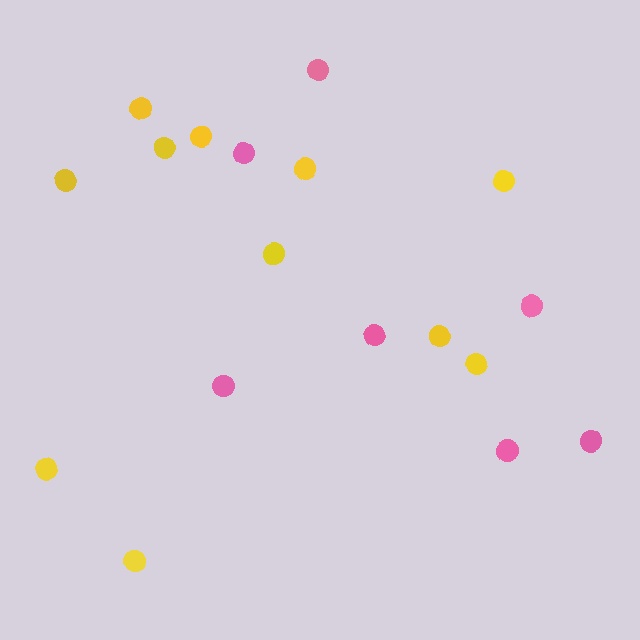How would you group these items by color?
There are 2 groups: one group of pink circles (7) and one group of yellow circles (11).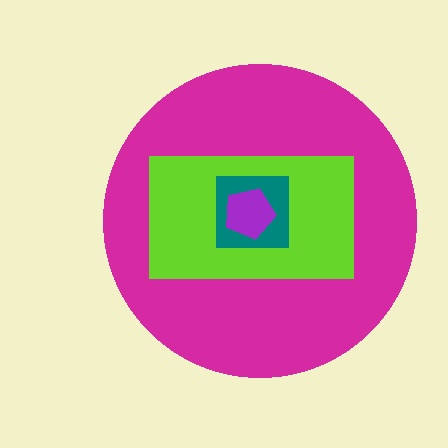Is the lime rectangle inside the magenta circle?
Yes.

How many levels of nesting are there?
4.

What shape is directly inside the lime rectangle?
The teal square.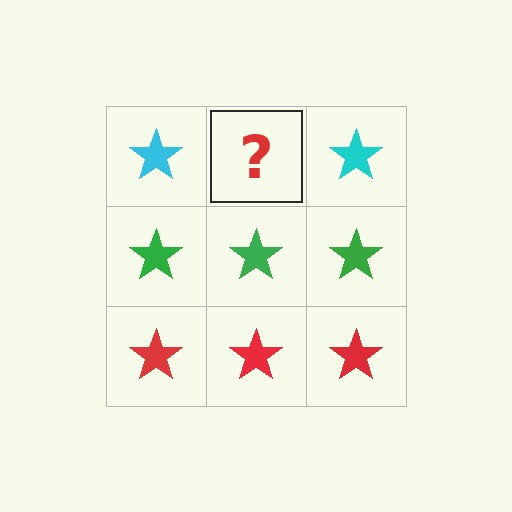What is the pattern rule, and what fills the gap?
The rule is that each row has a consistent color. The gap should be filled with a cyan star.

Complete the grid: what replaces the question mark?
The question mark should be replaced with a cyan star.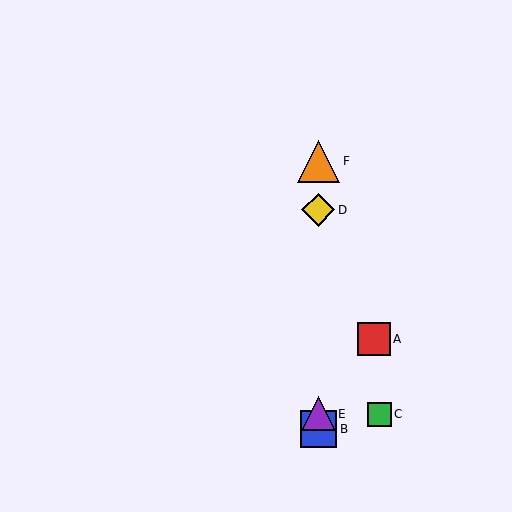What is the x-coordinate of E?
Object E is at x≈318.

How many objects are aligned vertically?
4 objects (B, D, E, F) are aligned vertically.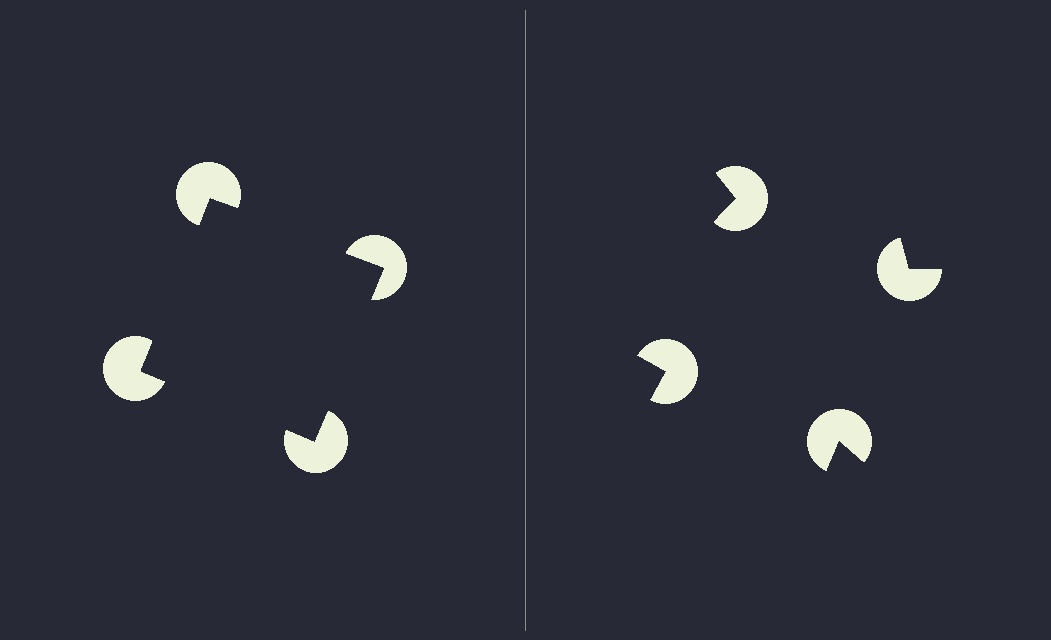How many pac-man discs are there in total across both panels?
8 — 4 on each side.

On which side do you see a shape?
An illusory square appears on the left side. On the right side the wedge cuts are rotated, so no coherent shape forms.